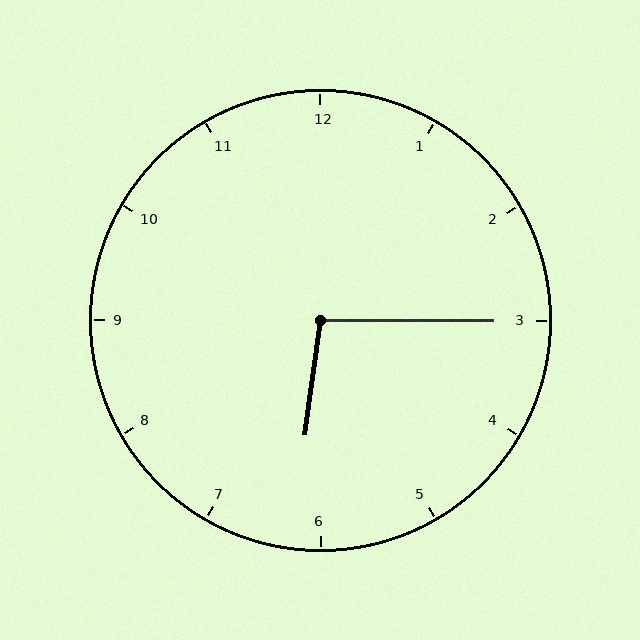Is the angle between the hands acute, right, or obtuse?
It is obtuse.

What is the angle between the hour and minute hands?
Approximately 98 degrees.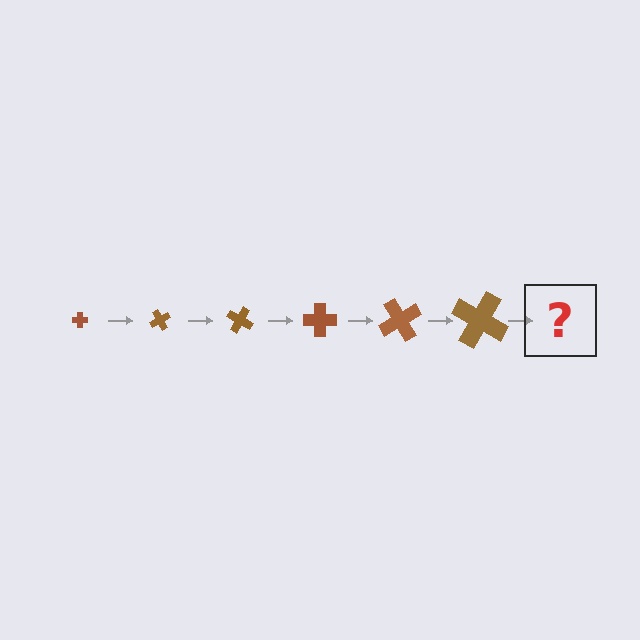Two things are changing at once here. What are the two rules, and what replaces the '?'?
The two rules are that the cross grows larger each step and it rotates 60 degrees each step. The '?' should be a cross, larger than the previous one and rotated 360 degrees from the start.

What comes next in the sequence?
The next element should be a cross, larger than the previous one and rotated 360 degrees from the start.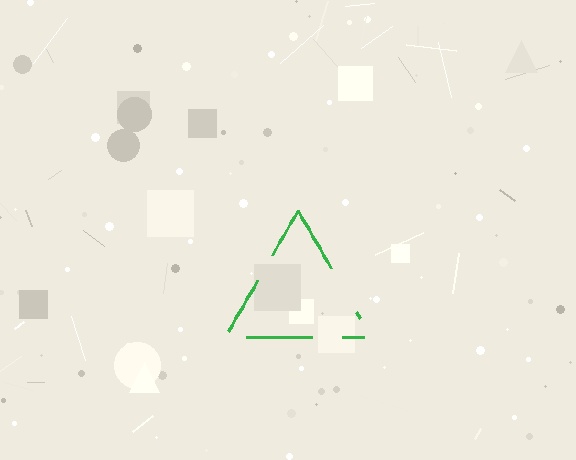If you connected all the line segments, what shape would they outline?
They would outline a triangle.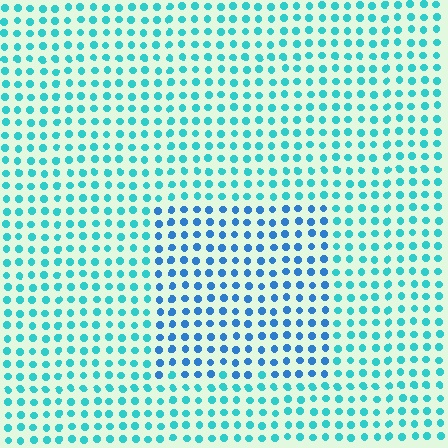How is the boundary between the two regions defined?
The boundary is defined purely by a slight shift in hue (about 31 degrees). Spacing, size, and orientation are identical on both sides.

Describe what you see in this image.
The image is filled with small cyan elements in a uniform arrangement. A rectangle-shaped region is visible where the elements are tinted to a slightly different hue, forming a subtle color boundary.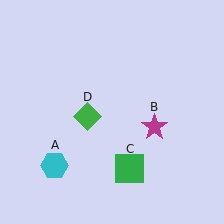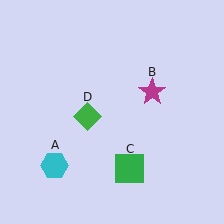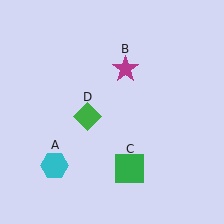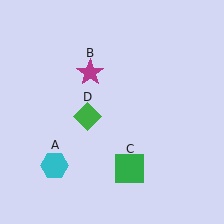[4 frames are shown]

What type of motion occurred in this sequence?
The magenta star (object B) rotated counterclockwise around the center of the scene.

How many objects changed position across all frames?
1 object changed position: magenta star (object B).